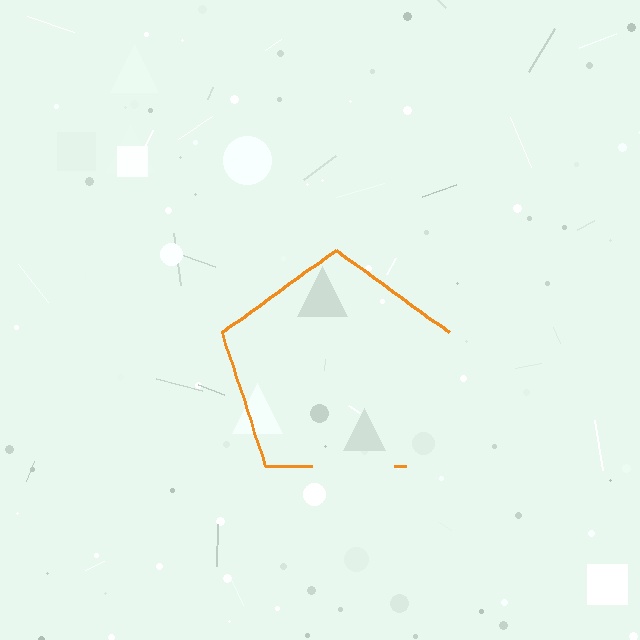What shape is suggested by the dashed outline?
The dashed outline suggests a pentagon.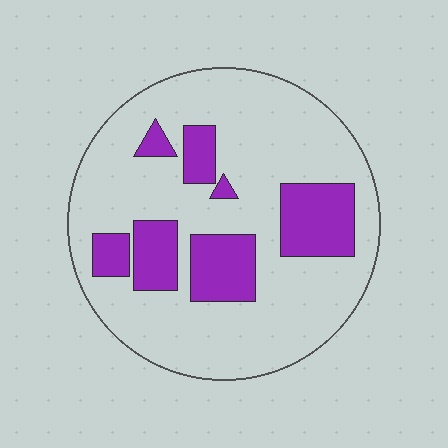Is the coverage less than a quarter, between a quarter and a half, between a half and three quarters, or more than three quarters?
Less than a quarter.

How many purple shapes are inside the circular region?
7.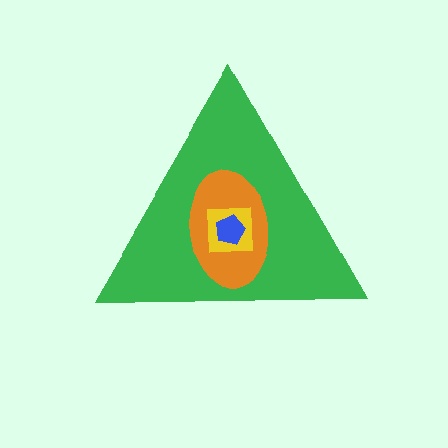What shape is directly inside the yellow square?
The blue pentagon.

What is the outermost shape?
The green triangle.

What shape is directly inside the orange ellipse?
The yellow square.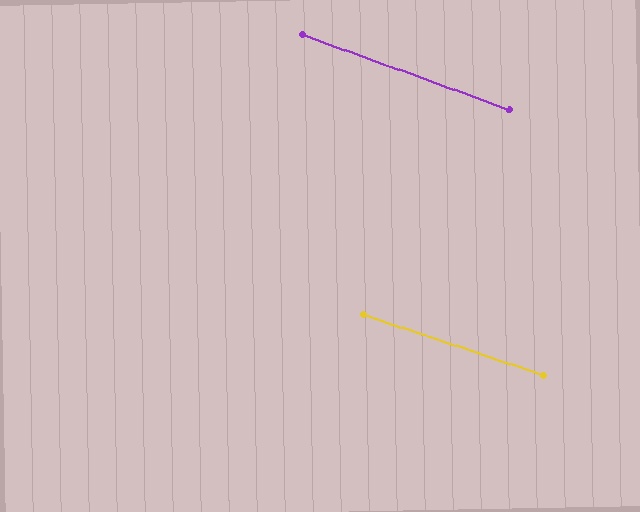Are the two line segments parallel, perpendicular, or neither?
Parallel — their directions differ by only 1.5°.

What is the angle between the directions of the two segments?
Approximately 1 degree.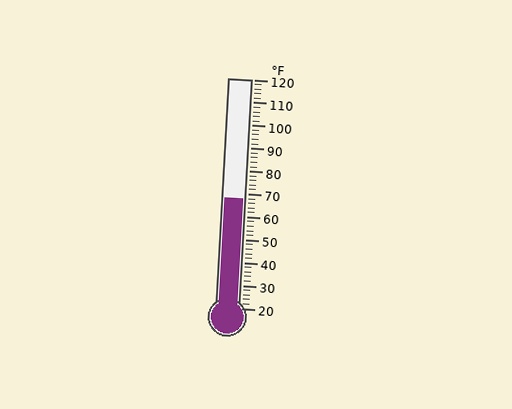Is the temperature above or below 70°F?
The temperature is below 70°F.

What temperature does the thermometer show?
The thermometer shows approximately 68°F.